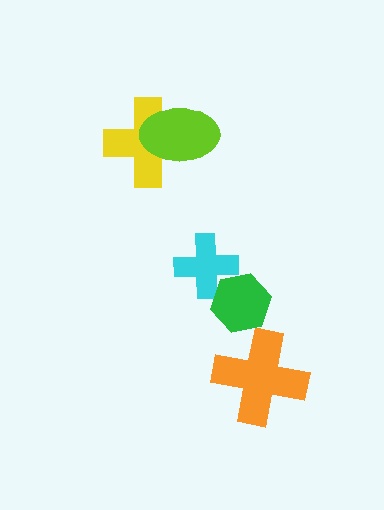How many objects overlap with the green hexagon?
1 object overlaps with the green hexagon.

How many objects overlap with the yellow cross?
1 object overlaps with the yellow cross.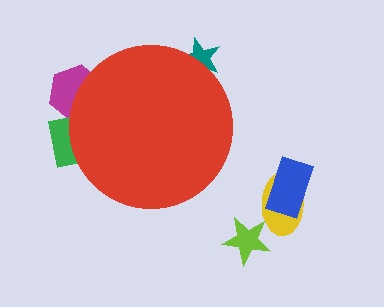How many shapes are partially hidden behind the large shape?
3 shapes are partially hidden.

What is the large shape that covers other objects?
A red circle.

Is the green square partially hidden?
Yes, the green square is partially hidden behind the red circle.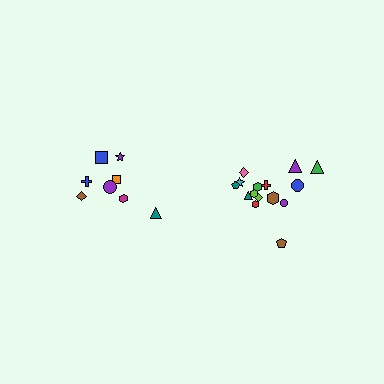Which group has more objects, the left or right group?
The right group.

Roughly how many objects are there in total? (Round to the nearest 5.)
Roughly 25 objects in total.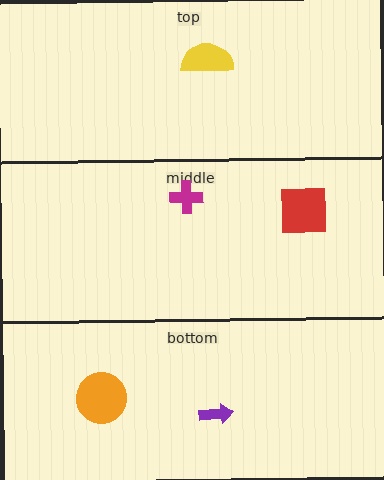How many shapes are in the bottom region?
2.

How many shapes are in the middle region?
2.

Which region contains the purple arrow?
The bottom region.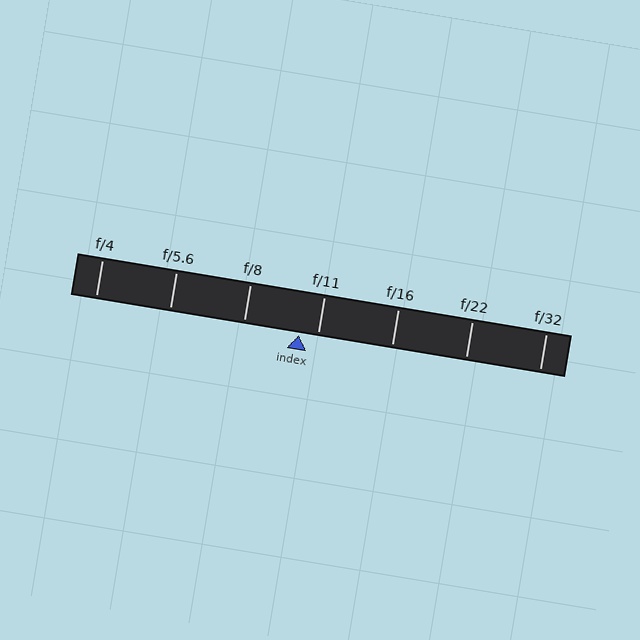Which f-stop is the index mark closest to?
The index mark is closest to f/11.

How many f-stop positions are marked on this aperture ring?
There are 7 f-stop positions marked.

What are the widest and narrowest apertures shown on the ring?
The widest aperture shown is f/4 and the narrowest is f/32.